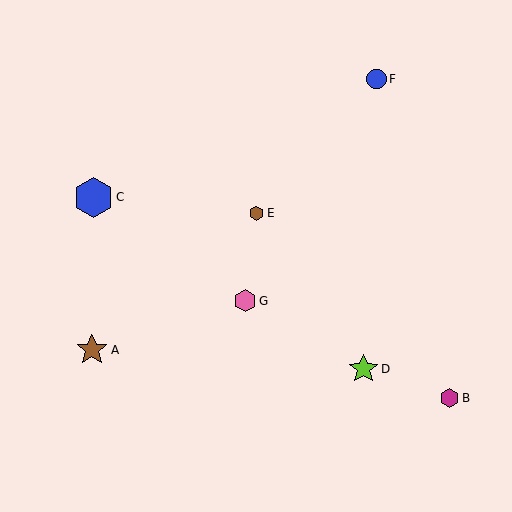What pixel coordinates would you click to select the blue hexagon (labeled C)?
Click at (93, 197) to select the blue hexagon C.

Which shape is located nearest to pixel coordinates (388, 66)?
The blue circle (labeled F) at (376, 79) is nearest to that location.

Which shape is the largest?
The blue hexagon (labeled C) is the largest.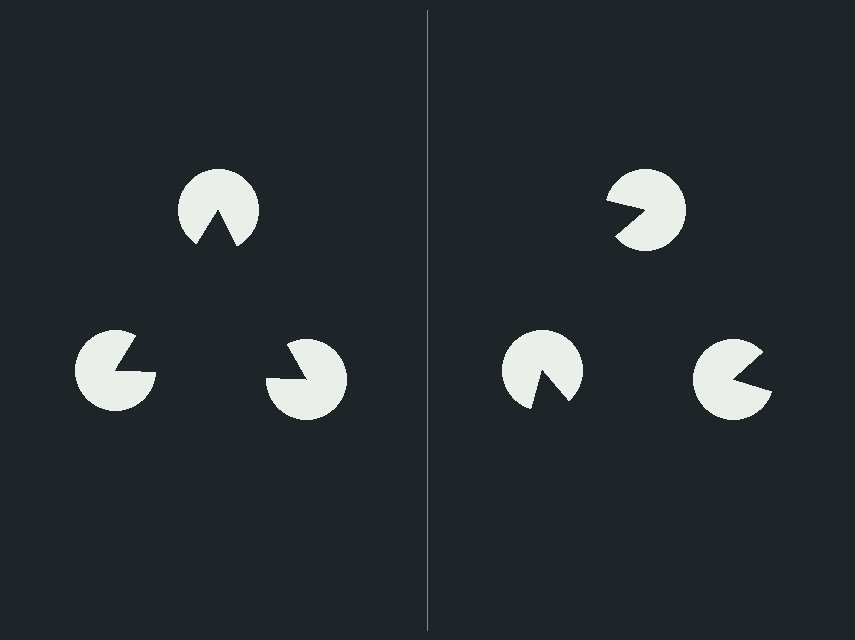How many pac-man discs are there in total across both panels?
6 — 3 on each side.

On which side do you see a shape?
An illusory triangle appears on the left side. On the right side the wedge cuts are rotated, so no coherent shape forms.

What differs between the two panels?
The pac-man discs are positioned identically on both sides; only the wedge orientations differ. On the left they align to a triangle; on the right they are misaligned.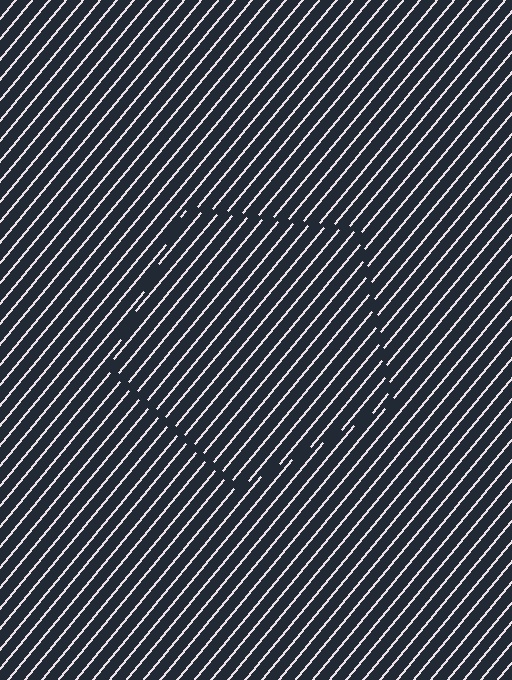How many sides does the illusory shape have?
5 sides — the line-ends trace a pentagon.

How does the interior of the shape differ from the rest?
The interior of the shape contains the same grating, shifted by half a period — the contour is defined by the phase discontinuity where line-ends from the inner and outer gratings abut.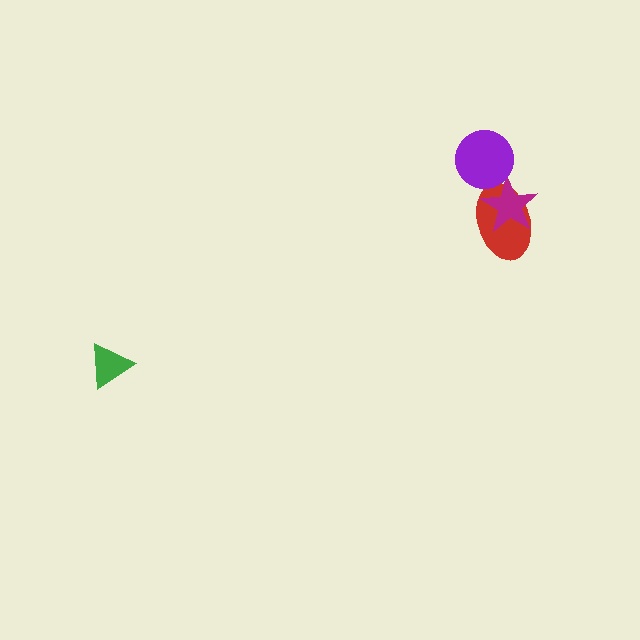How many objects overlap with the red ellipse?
1 object overlaps with the red ellipse.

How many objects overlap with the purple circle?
1 object overlaps with the purple circle.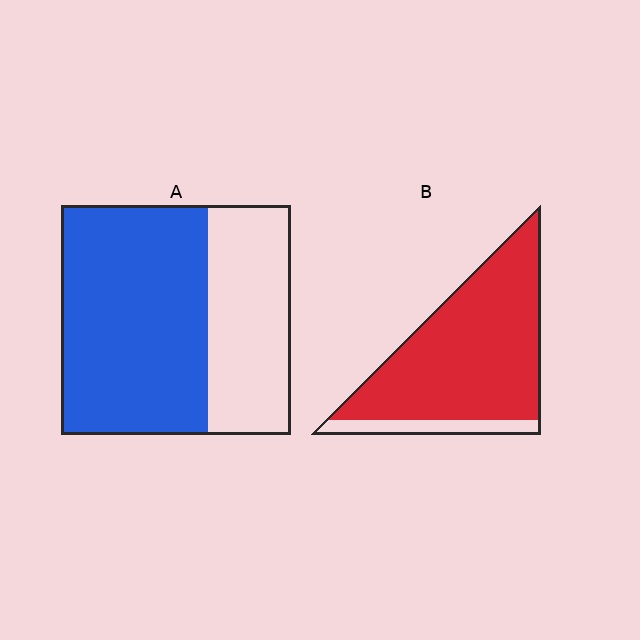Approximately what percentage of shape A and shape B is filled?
A is approximately 65% and B is approximately 85%.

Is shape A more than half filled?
Yes.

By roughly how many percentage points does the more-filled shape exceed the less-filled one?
By roughly 25 percentage points (B over A).